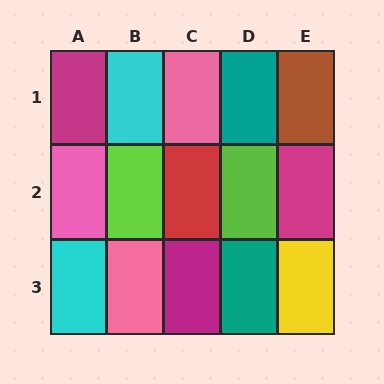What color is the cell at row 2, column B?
Lime.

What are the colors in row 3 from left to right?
Cyan, pink, magenta, teal, yellow.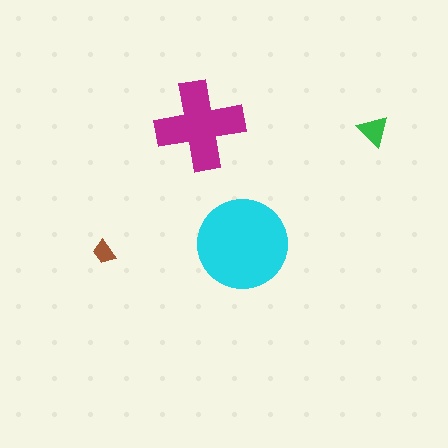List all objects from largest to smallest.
The cyan circle, the magenta cross, the green triangle, the brown trapezoid.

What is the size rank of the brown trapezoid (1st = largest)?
4th.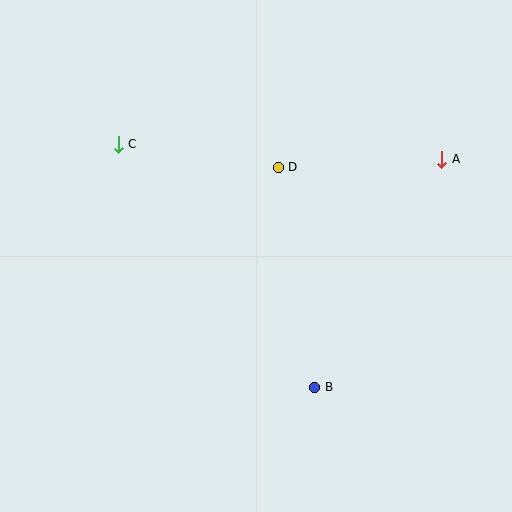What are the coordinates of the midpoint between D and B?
The midpoint between D and B is at (297, 277).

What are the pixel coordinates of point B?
Point B is at (315, 387).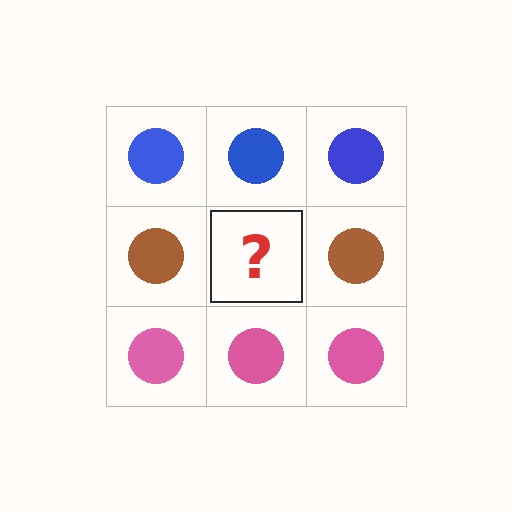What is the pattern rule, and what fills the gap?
The rule is that each row has a consistent color. The gap should be filled with a brown circle.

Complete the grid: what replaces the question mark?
The question mark should be replaced with a brown circle.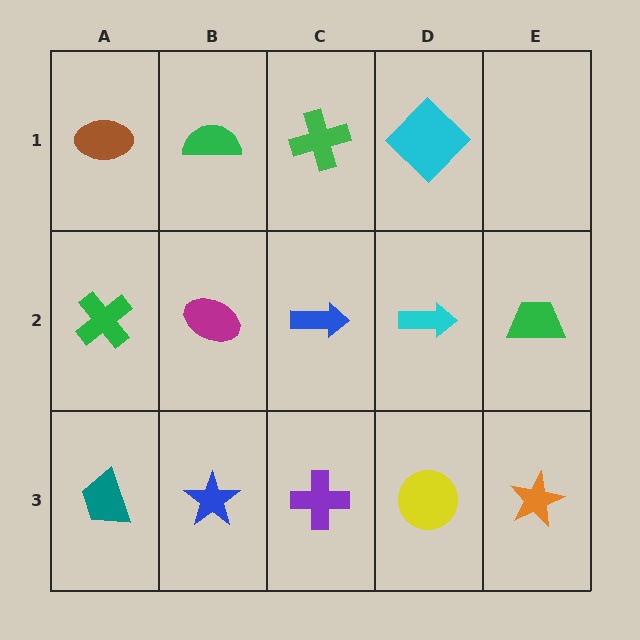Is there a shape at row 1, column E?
No, that cell is empty.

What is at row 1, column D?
A cyan diamond.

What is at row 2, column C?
A blue arrow.